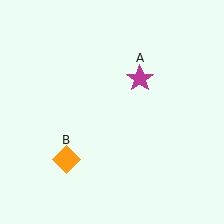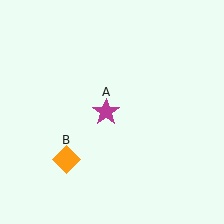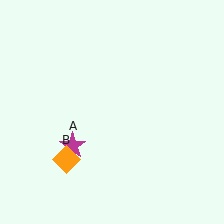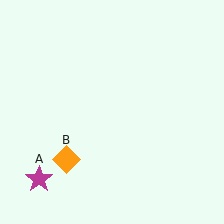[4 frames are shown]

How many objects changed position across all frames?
1 object changed position: magenta star (object A).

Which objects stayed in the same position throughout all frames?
Orange diamond (object B) remained stationary.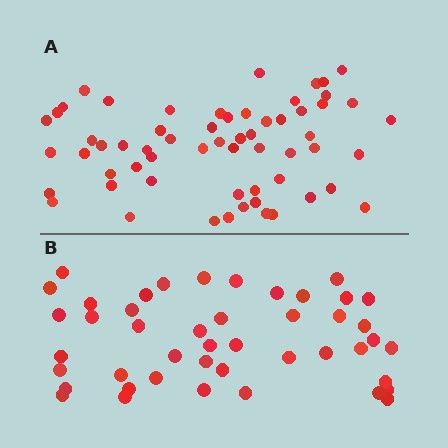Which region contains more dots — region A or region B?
Region A (the top region) has more dots.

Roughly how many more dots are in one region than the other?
Region A has approximately 15 more dots than region B.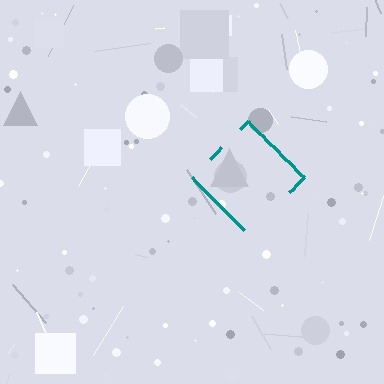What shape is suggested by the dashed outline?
The dashed outline suggests a diamond.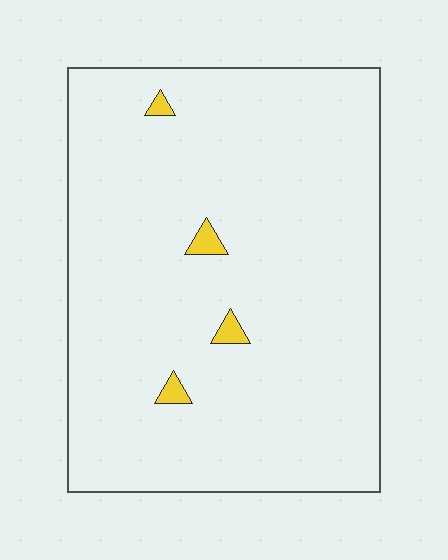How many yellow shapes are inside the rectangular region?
4.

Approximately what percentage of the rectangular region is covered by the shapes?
Approximately 0%.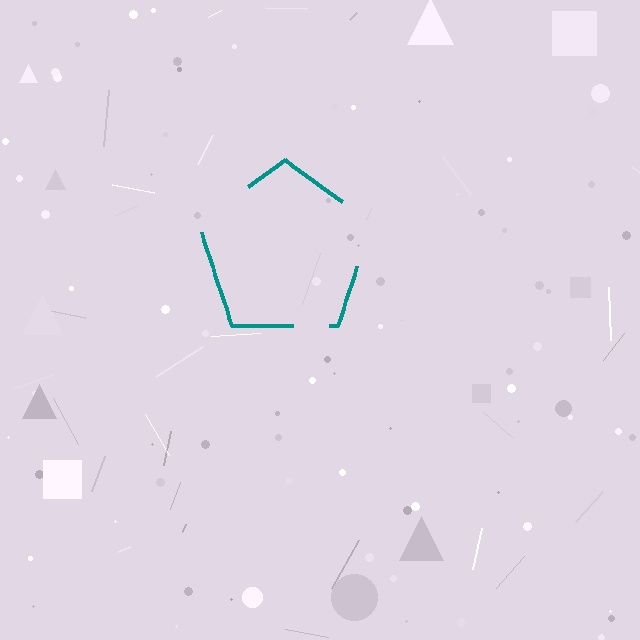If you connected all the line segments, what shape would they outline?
They would outline a pentagon.